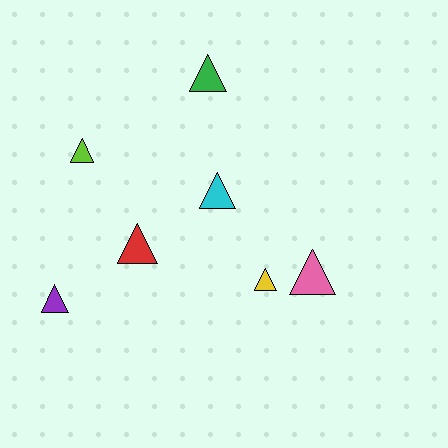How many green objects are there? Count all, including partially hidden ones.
There is 1 green object.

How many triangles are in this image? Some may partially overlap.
There are 7 triangles.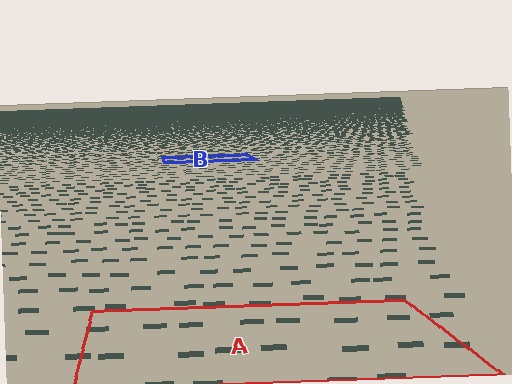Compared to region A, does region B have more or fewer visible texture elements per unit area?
Region B has more texture elements per unit area — they are packed more densely because it is farther away.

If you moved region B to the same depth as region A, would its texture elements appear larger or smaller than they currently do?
They would appear larger. At a closer depth, the same texture elements are projected at a bigger on-screen size.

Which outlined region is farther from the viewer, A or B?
Region B is farther from the viewer — the texture elements inside it appear smaller and more densely packed.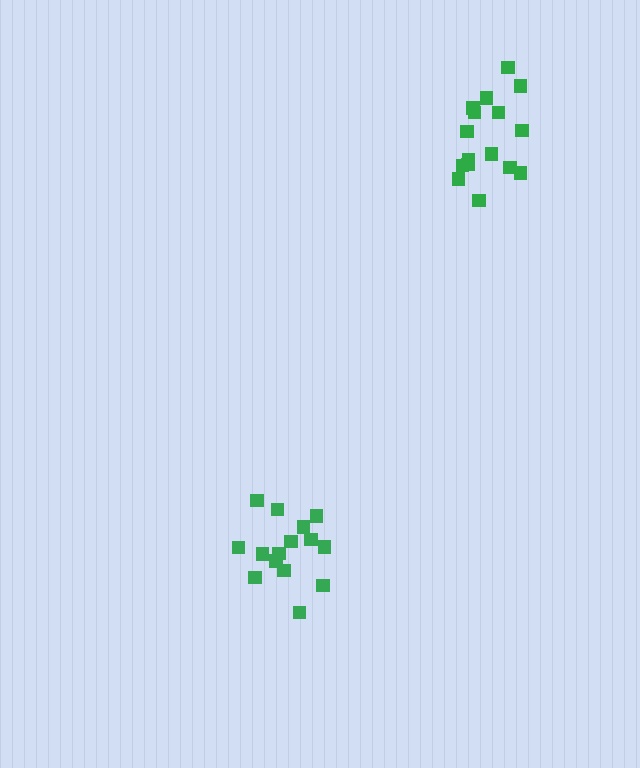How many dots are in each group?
Group 1: 15 dots, Group 2: 16 dots (31 total).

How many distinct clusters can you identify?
There are 2 distinct clusters.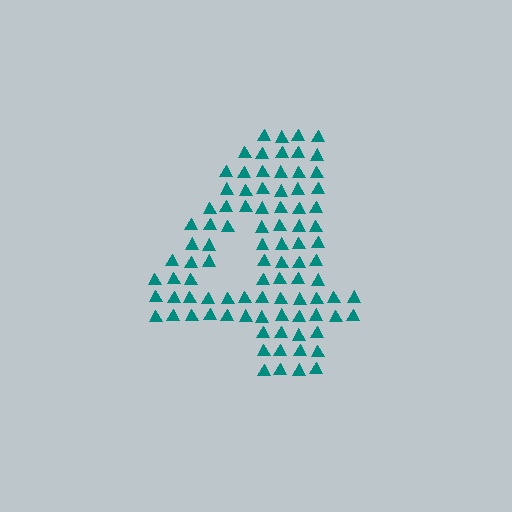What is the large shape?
The large shape is the digit 4.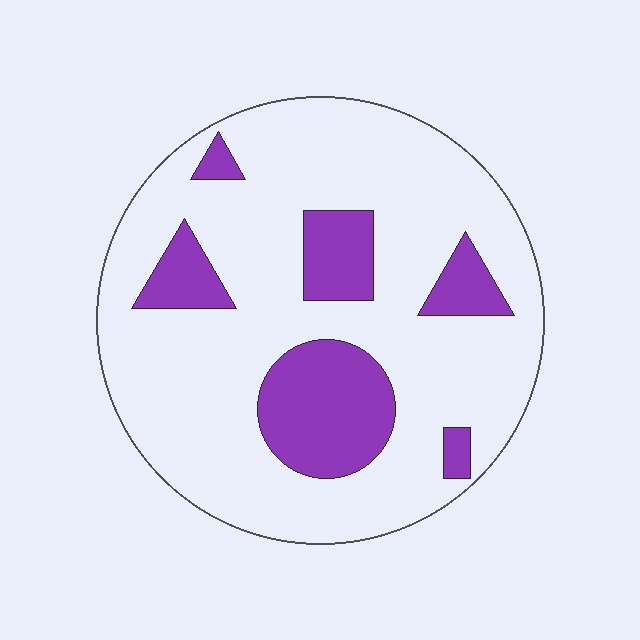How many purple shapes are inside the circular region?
6.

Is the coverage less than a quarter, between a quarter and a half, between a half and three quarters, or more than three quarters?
Less than a quarter.